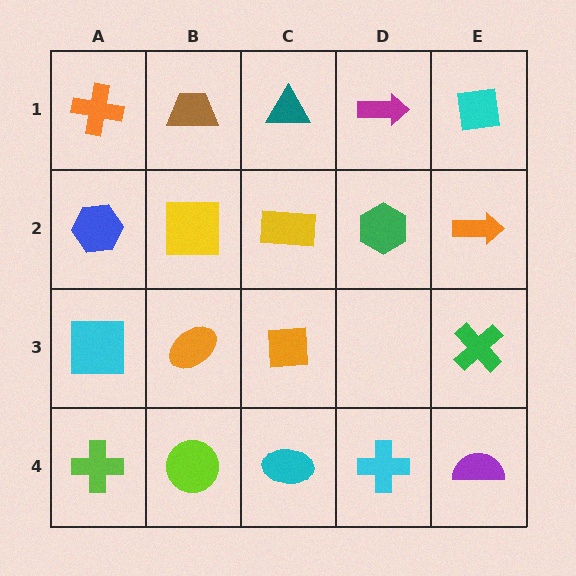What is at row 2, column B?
A yellow square.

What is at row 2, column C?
A yellow rectangle.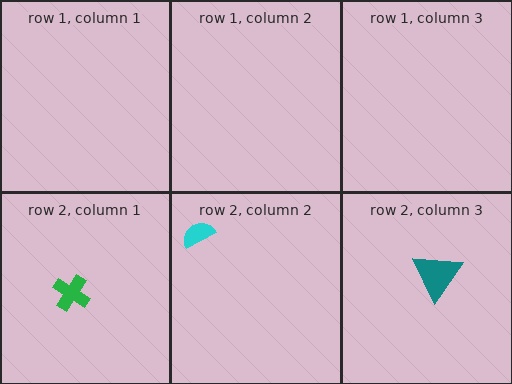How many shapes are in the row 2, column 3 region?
1.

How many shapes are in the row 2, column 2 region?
1.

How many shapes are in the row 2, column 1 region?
1.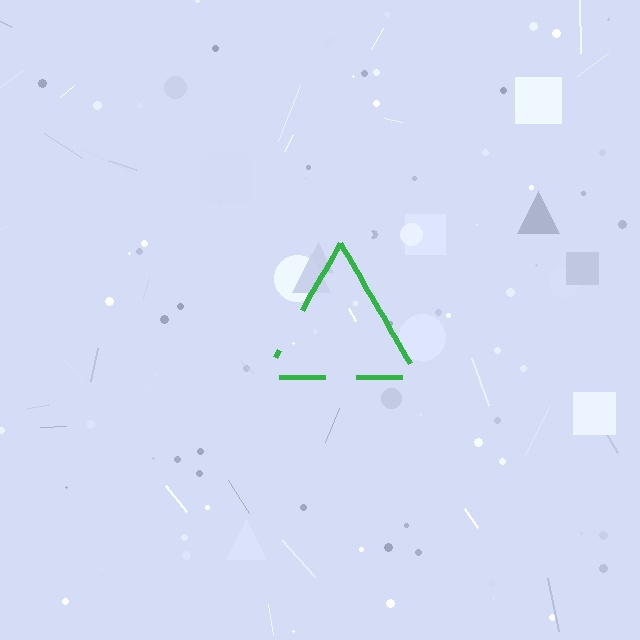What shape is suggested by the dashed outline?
The dashed outline suggests a triangle.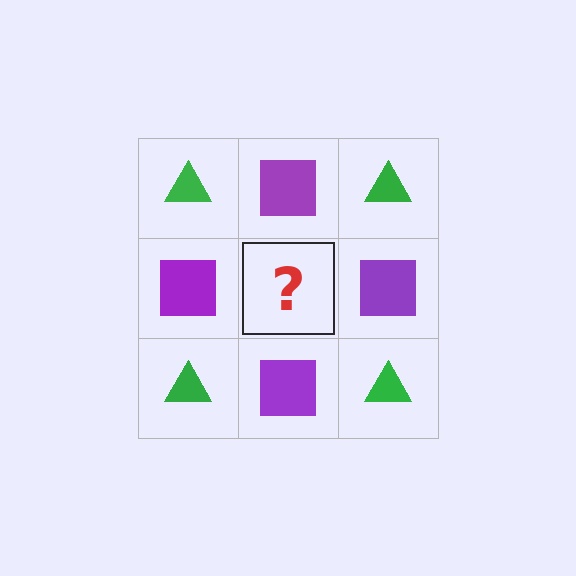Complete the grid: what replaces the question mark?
The question mark should be replaced with a green triangle.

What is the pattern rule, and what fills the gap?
The rule is that it alternates green triangle and purple square in a checkerboard pattern. The gap should be filled with a green triangle.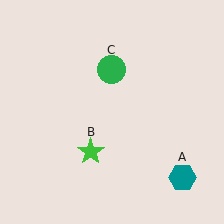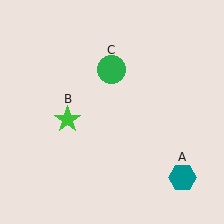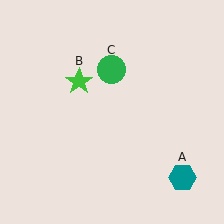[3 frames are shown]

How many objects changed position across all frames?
1 object changed position: green star (object B).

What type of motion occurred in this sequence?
The green star (object B) rotated clockwise around the center of the scene.